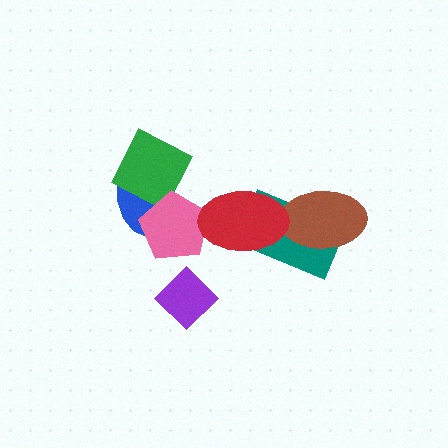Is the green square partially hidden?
No, no other shape covers it.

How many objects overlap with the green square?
1 object overlaps with the green square.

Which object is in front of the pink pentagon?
The red ellipse is in front of the pink pentagon.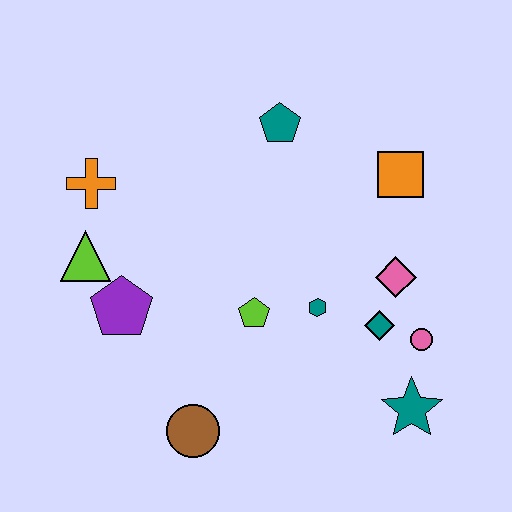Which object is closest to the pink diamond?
The teal diamond is closest to the pink diamond.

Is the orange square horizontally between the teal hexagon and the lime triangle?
No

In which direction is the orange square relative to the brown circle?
The orange square is above the brown circle.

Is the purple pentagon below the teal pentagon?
Yes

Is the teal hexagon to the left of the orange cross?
No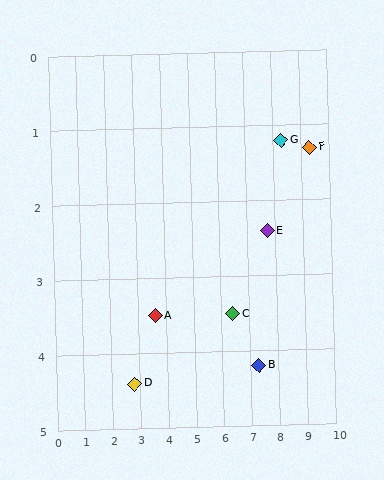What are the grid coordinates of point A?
Point A is at approximately (3.6, 3.5).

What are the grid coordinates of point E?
Point E is at approximately (7.7, 2.4).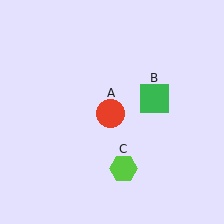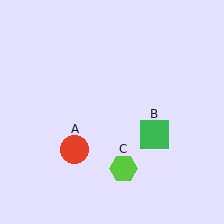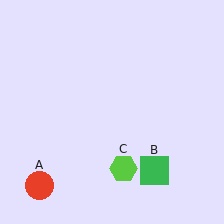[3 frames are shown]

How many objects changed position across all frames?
2 objects changed position: red circle (object A), green square (object B).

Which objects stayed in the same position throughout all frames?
Lime hexagon (object C) remained stationary.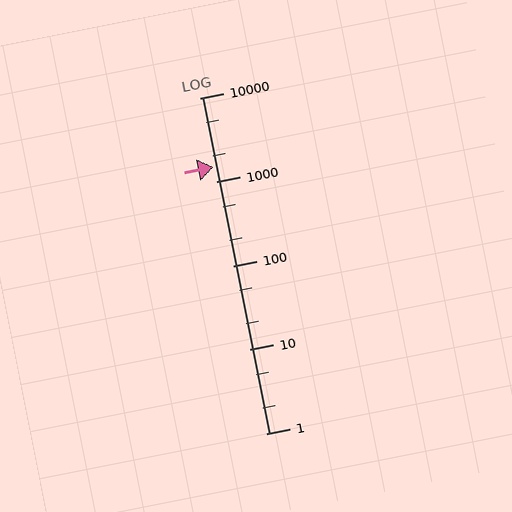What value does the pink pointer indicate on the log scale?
The pointer indicates approximately 1500.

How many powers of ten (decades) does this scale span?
The scale spans 4 decades, from 1 to 10000.